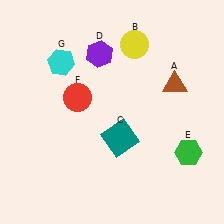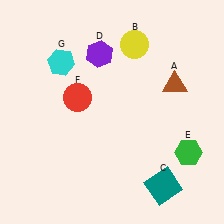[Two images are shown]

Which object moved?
The teal square (C) moved down.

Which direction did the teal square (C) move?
The teal square (C) moved down.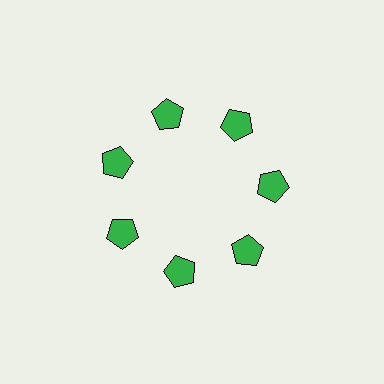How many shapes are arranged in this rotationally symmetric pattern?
There are 7 shapes, arranged in 7 groups of 1.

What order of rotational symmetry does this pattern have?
This pattern has 7-fold rotational symmetry.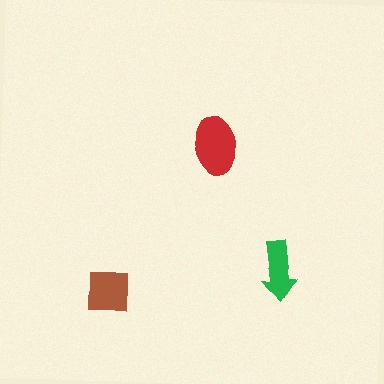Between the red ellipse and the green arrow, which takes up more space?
The red ellipse.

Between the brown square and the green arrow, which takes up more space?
The brown square.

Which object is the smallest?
The green arrow.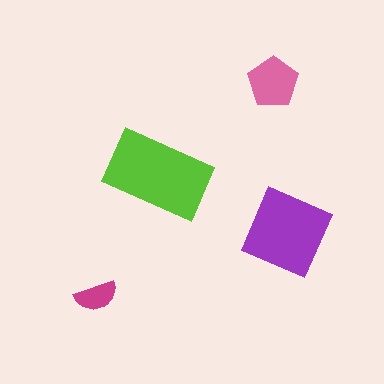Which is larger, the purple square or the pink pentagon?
The purple square.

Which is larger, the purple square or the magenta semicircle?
The purple square.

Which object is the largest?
The lime rectangle.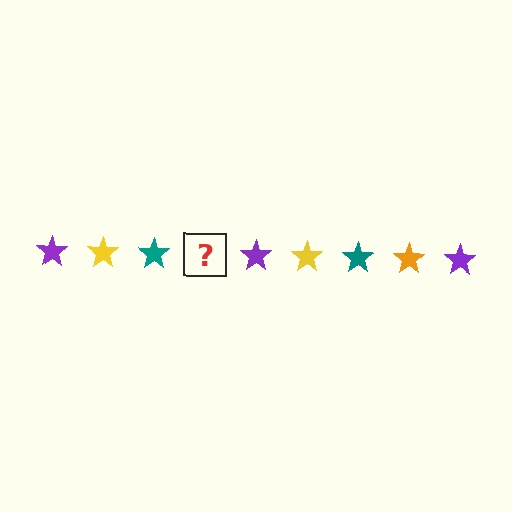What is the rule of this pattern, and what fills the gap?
The rule is that the pattern cycles through purple, yellow, teal, orange stars. The gap should be filled with an orange star.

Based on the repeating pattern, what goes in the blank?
The blank should be an orange star.